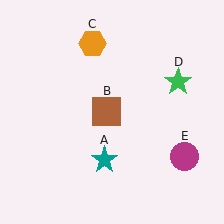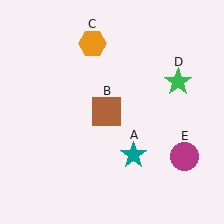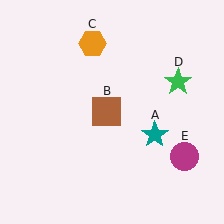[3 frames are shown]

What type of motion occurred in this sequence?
The teal star (object A) rotated counterclockwise around the center of the scene.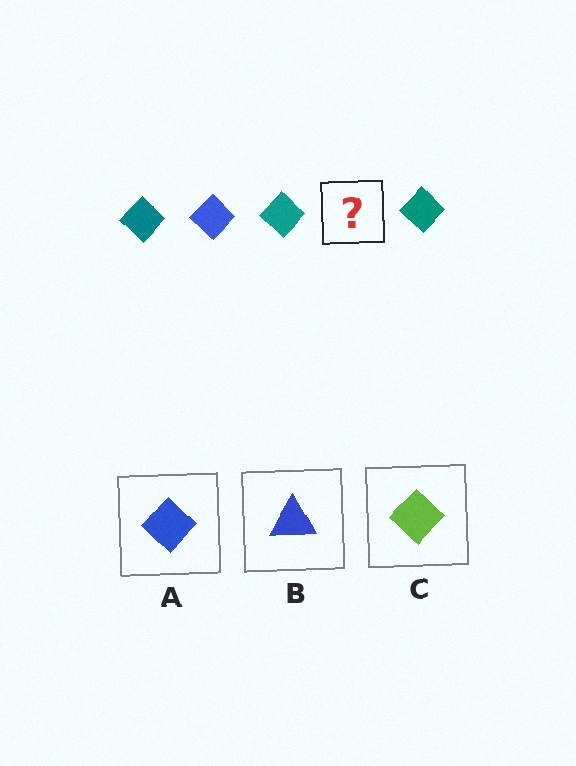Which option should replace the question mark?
Option A.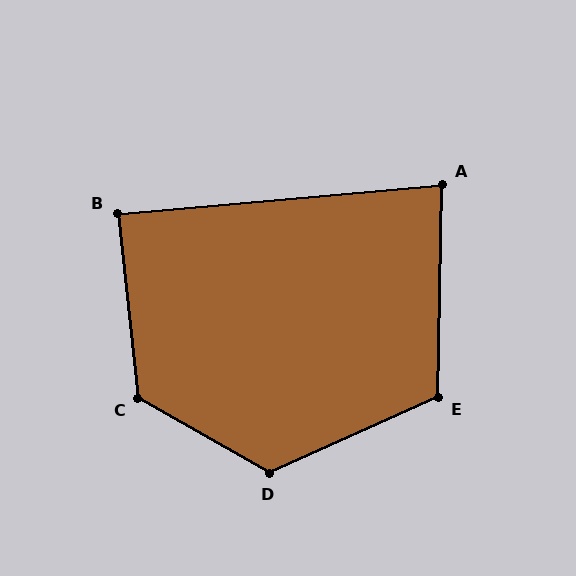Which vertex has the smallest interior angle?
A, at approximately 84 degrees.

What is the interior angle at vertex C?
Approximately 126 degrees (obtuse).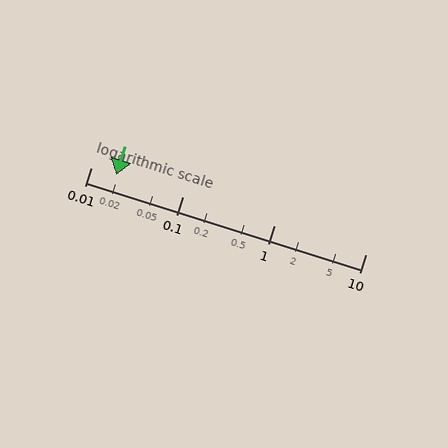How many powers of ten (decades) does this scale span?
The scale spans 3 decades, from 0.01 to 10.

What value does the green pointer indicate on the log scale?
The pointer indicates approximately 0.019.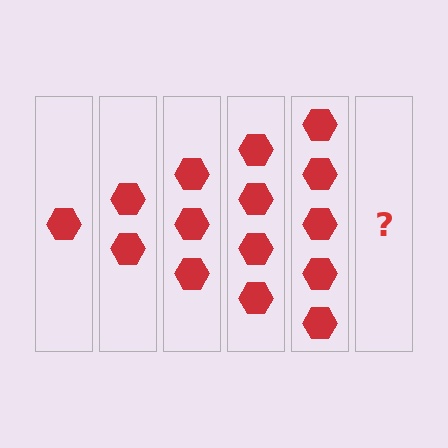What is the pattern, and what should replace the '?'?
The pattern is that each step adds one more hexagon. The '?' should be 6 hexagons.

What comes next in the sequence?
The next element should be 6 hexagons.